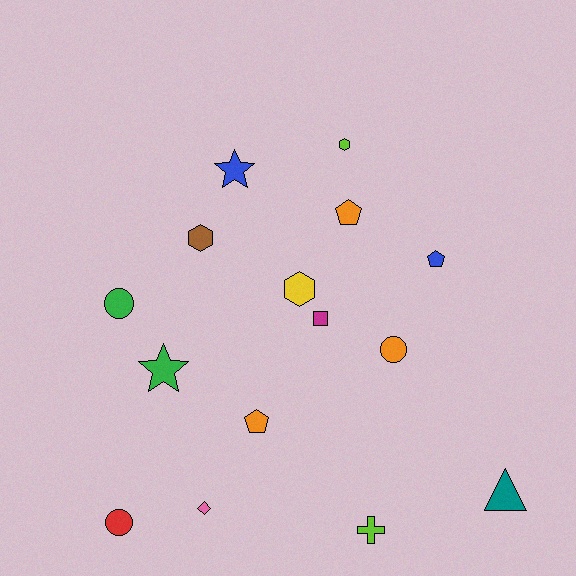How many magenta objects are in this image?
There is 1 magenta object.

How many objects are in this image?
There are 15 objects.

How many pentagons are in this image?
There are 3 pentagons.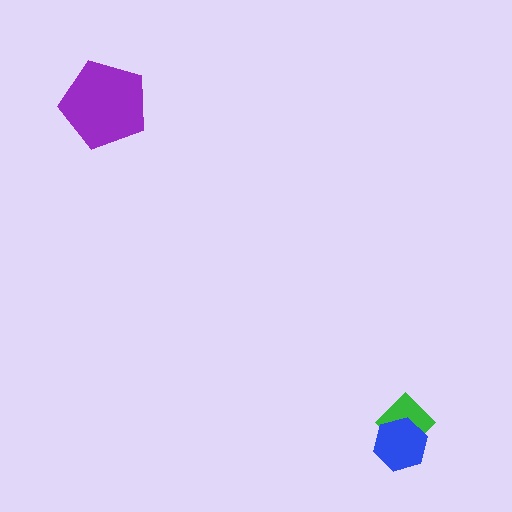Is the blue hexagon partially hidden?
No, no other shape covers it.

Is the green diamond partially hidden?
Yes, it is partially covered by another shape.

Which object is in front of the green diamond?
The blue hexagon is in front of the green diamond.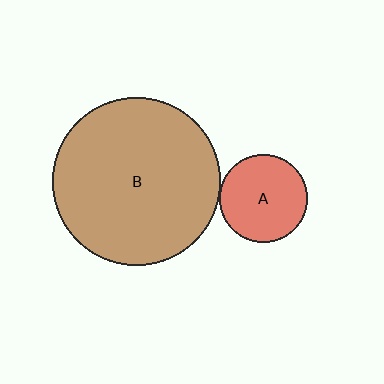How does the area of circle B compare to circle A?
Approximately 3.6 times.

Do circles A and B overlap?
Yes.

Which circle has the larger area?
Circle B (brown).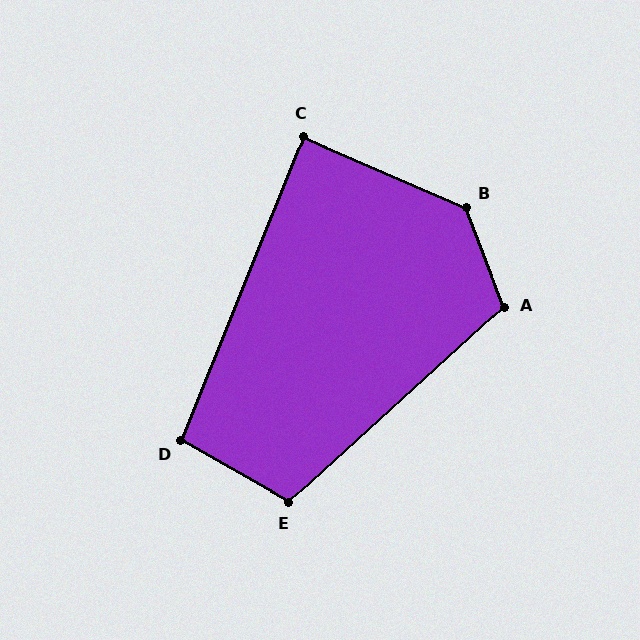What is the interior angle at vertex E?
Approximately 108 degrees (obtuse).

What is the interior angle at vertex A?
Approximately 111 degrees (obtuse).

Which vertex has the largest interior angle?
B, at approximately 134 degrees.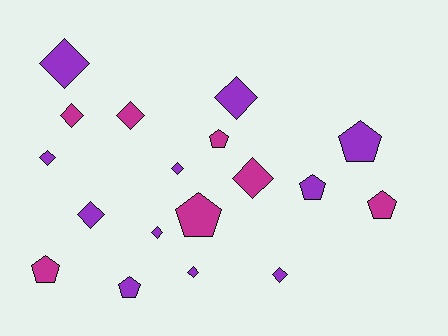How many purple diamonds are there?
There are 8 purple diamonds.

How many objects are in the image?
There are 18 objects.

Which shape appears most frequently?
Diamond, with 11 objects.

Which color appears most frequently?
Purple, with 11 objects.